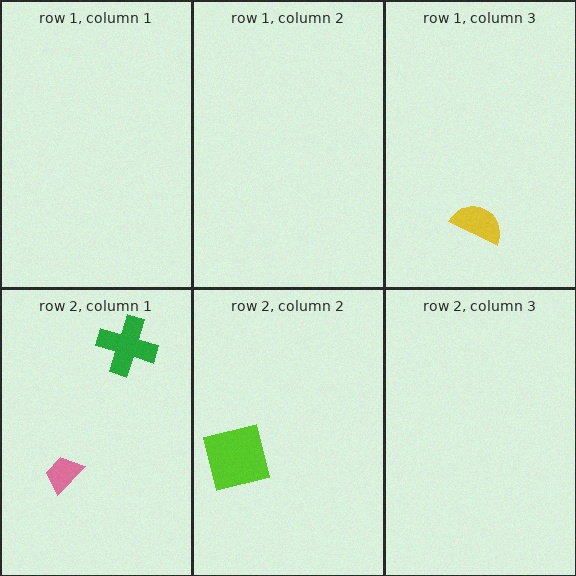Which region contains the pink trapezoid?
The row 2, column 1 region.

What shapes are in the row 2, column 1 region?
The pink trapezoid, the green cross.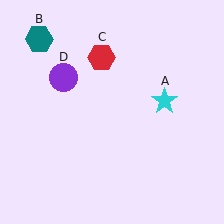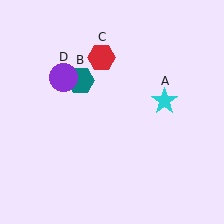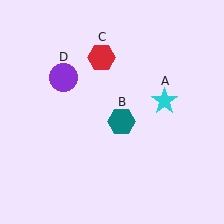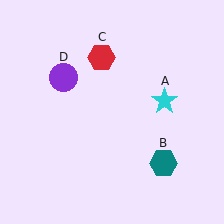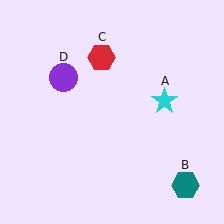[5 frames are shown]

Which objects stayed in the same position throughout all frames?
Cyan star (object A) and red hexagon (object C) and purple circle (object D) remained stationary.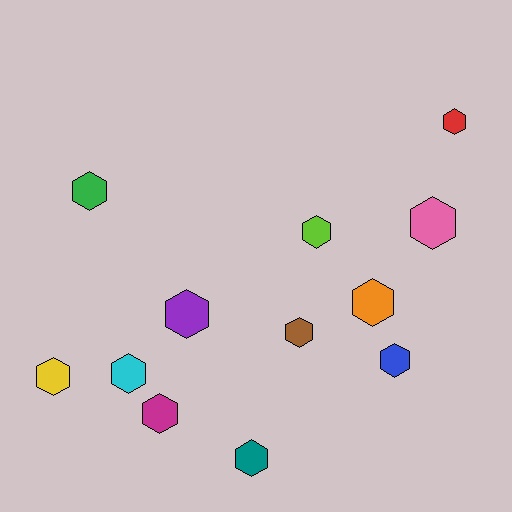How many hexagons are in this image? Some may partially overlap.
There are 12 hexagons.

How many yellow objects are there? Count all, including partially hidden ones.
There is 1 yellow object.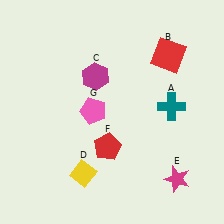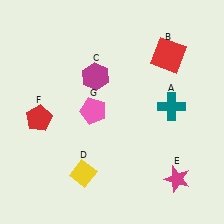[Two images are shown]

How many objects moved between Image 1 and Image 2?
1 object moved between the two images.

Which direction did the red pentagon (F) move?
The red pentagon (F) moved left.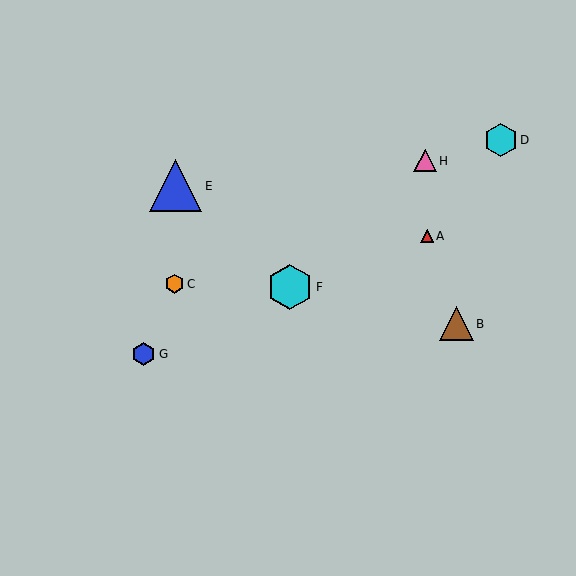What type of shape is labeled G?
Shape G is a blue hexagon.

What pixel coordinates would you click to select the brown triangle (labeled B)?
Click at (456, 324) to select the brown triangle B.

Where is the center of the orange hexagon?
The center of the orange hexagon is at (174, 284).